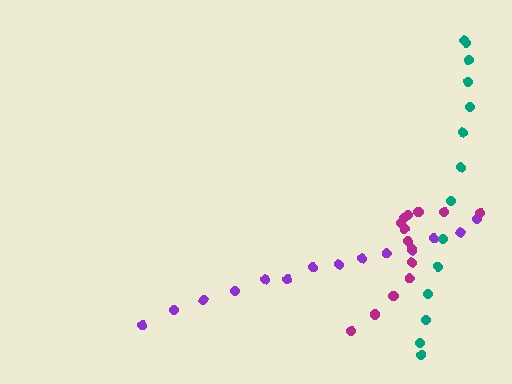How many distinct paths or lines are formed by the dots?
There are 3 distinct paths.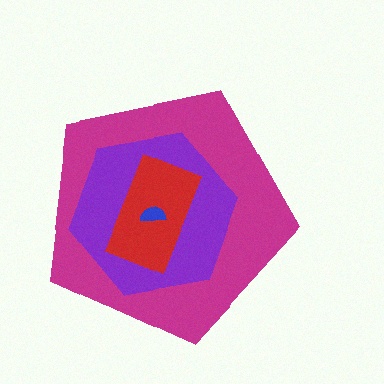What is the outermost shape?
The magenta pentagon.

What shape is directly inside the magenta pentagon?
The purple hexagon.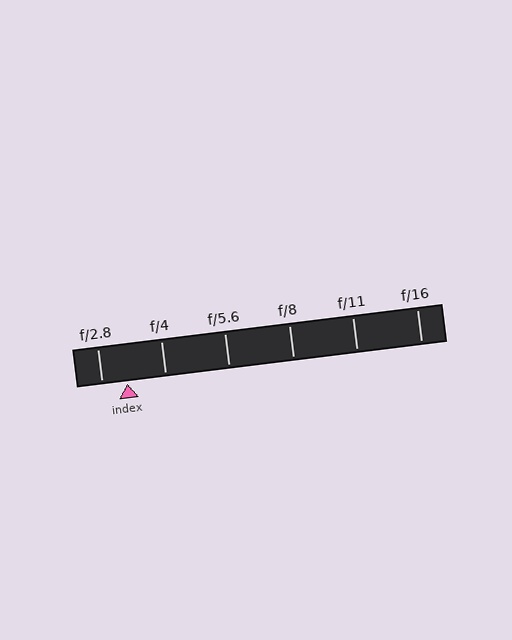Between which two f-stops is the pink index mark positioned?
The index mark is between f/2.8 and f/4.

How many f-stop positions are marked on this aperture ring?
There are 6 f-stop positions marked.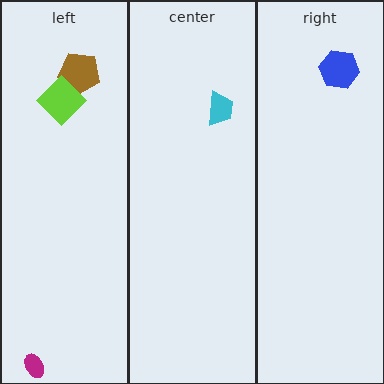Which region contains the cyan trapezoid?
The center region.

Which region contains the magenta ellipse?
The left region.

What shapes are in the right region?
The blue hexagon.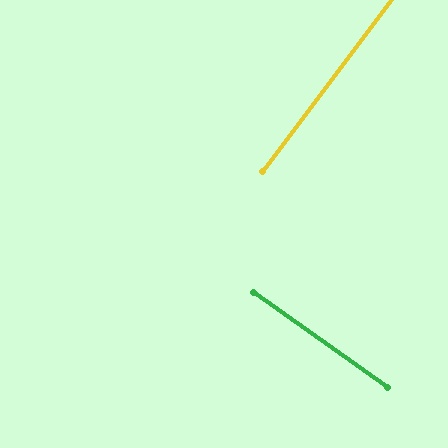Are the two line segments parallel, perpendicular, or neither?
Perpendicular — they meet at approximately 88°.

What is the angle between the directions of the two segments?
Approximately 88 degrees.